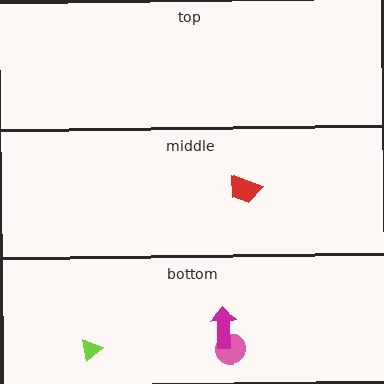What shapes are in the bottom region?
The pink circle, the lime triangle, the magenta arrow.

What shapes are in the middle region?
The red trapezoid.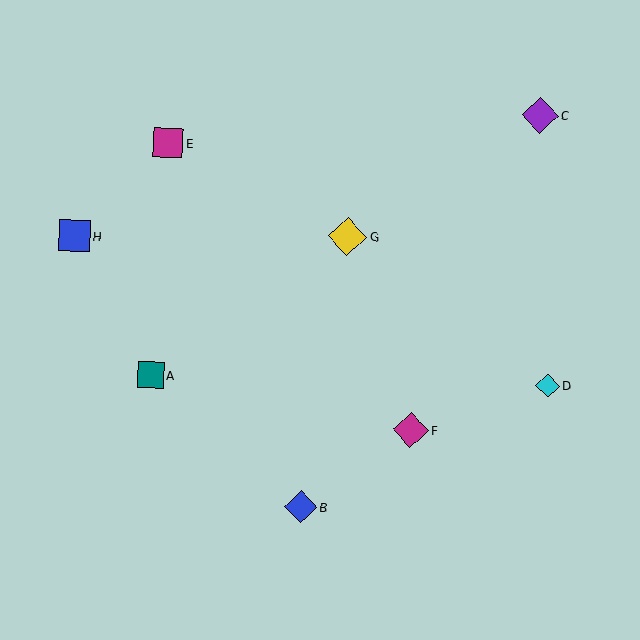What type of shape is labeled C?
Shape C is a purple diamond.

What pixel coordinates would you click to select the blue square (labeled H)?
Click at (75, 236) to select the blue square H.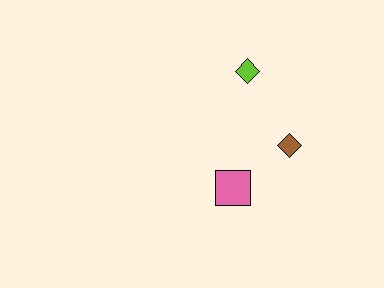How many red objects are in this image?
There are no red objects.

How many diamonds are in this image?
There are 2 diamonds.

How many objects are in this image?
There are 3 objects.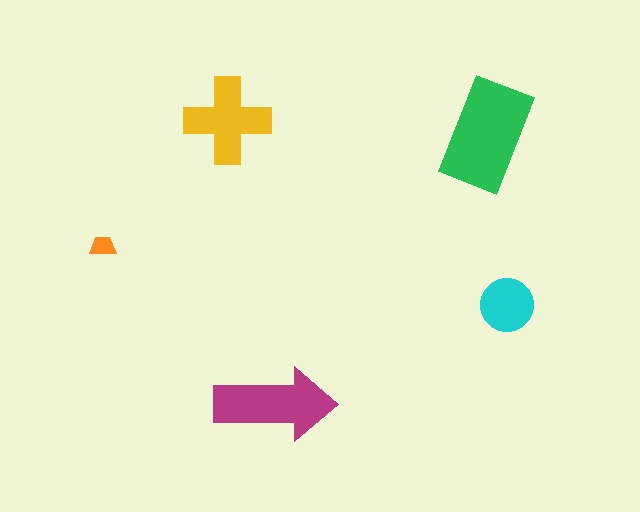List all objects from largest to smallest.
The green rectangle, the magenta arrow, the yellow cross, the cyan circle, the orange trapezoid.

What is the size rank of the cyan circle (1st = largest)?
4th.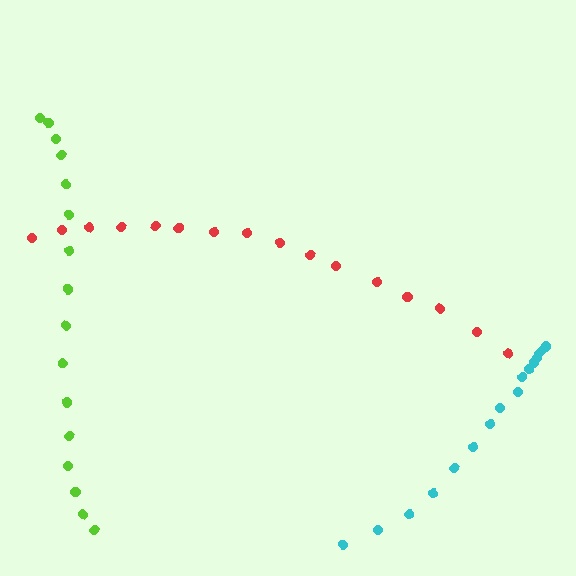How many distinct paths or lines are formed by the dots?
There are 3 distinct paths.